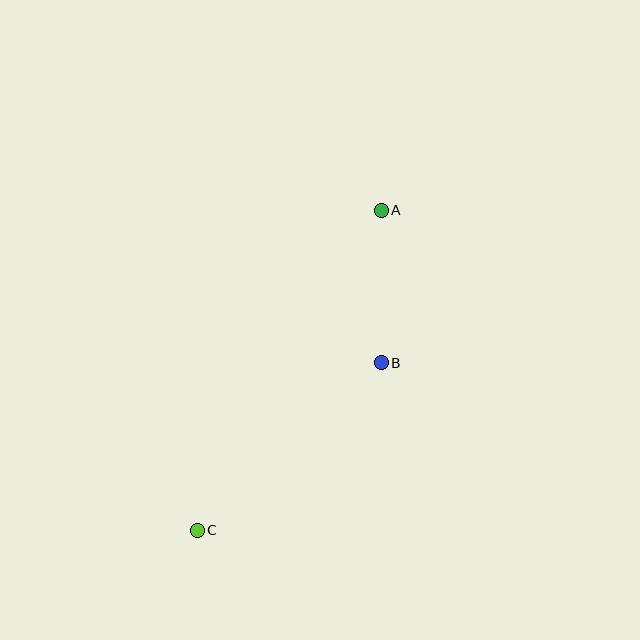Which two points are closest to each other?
Points A and B are closest to each other.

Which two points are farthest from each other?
Points A and C are farthest from each other.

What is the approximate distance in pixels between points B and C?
The distance between B and C is approximately 249 pixels.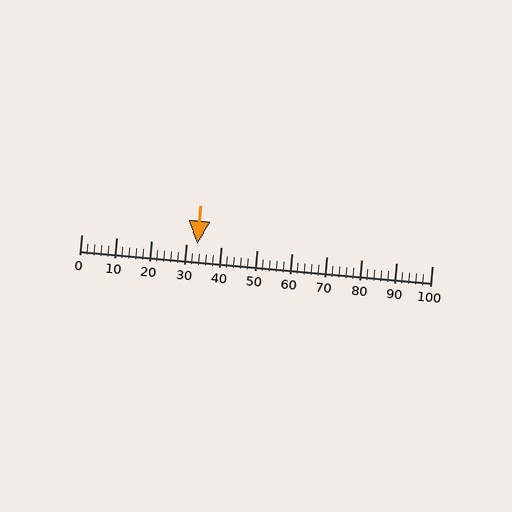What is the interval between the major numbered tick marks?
The major tick marks are spaced 10 units apart.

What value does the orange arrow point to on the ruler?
The orange arrow points to approximately 33.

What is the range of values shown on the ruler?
The ruler shows values from 0 to 100.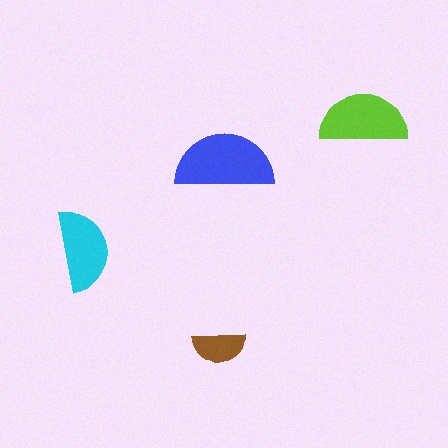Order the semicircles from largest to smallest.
the blue one, the lime one, the cyan one, the brown one.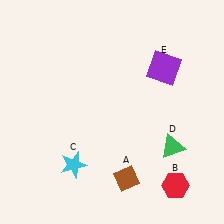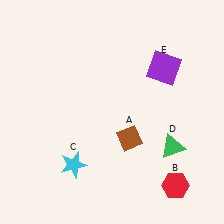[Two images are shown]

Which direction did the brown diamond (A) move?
The brown diamond (A) moved up.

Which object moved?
The brown diamond (A) moved up.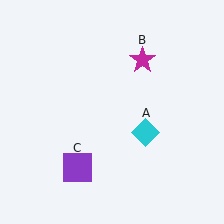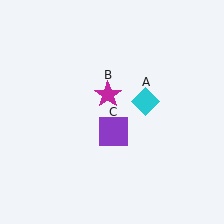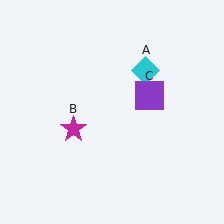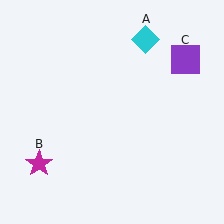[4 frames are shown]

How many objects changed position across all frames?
3 objects changed position: cyan diamond (object A), magenta star (object B), purple square (object C).